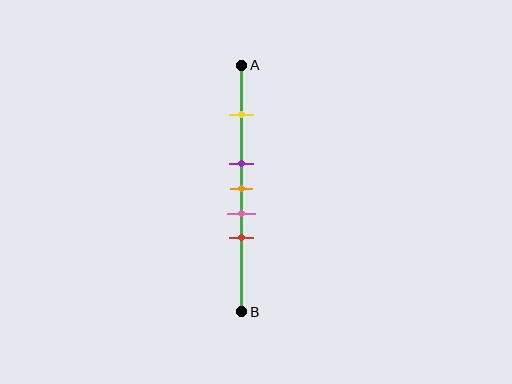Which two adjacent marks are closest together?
The purple and orange marks are the closest adjacent pair.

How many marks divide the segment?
There are 5 marks dividing the segment.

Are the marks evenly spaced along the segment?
No, the marks are not evenly spaced.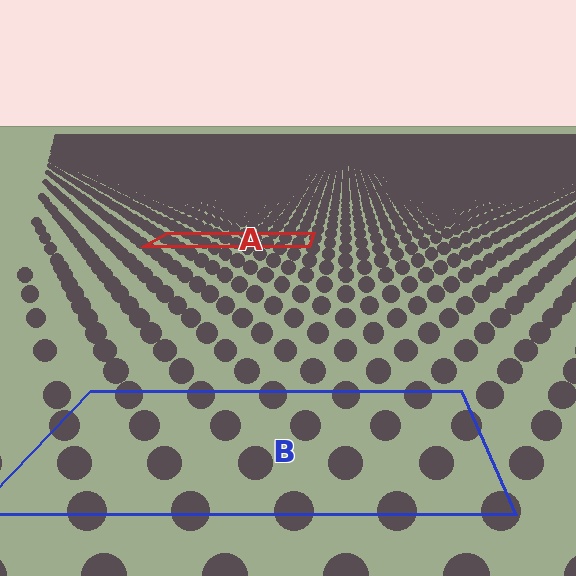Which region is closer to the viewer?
Region B is closer. The texture elements there are larger and more spread out.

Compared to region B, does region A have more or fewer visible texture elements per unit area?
Region A has more texture elements per unit area — they are packed more densely because it is farther away.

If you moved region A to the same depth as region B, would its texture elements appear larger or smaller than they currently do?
They would appear larger. At a closer depth, the same texture elements are projected at a bigger on-screen size.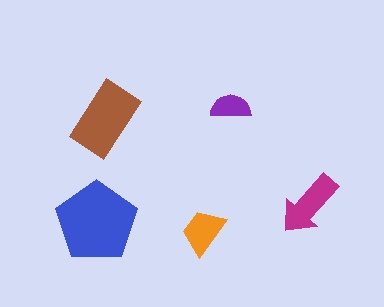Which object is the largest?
The blue pentagon.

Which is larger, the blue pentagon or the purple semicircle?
The blue pentagon.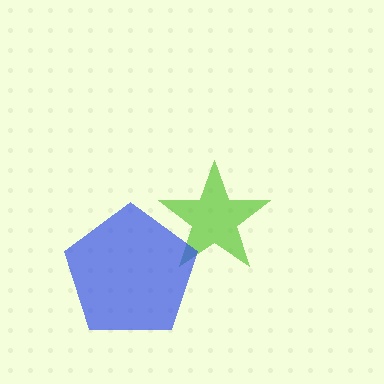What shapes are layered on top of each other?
The layered shapes are: a lime star, a blue pentagon.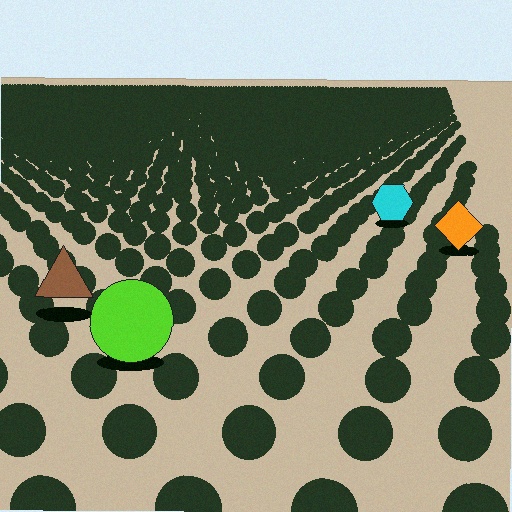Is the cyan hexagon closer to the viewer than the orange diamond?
No. The orange diamond is closer — you can tell from the texture gradient: the ground texture is coarser near it.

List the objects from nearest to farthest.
From nearest to farthest: the lime circle, the brown triangle, the orange diamond, the cyan hexagon.